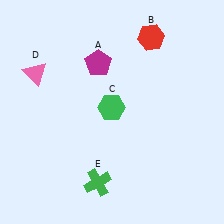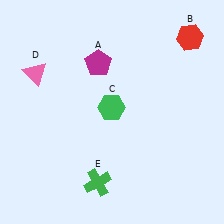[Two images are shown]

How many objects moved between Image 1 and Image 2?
1 object moved between the two images.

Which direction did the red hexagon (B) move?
The red hexagon (B) moved right.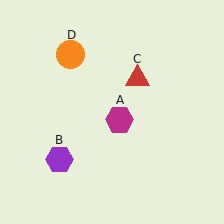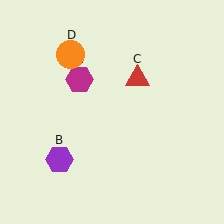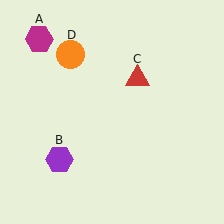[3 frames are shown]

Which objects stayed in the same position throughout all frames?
Purple hexagon (object B) and red triangle (object C) and orange circle (object D) remained stationary.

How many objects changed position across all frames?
1 object changed position: magenta hexagon (object A).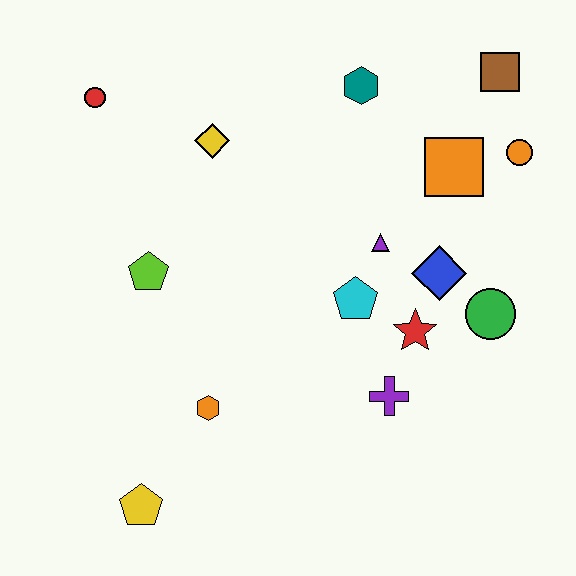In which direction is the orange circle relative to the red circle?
The orange circle is to the right of the red circle.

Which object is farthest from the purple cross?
The red circle is farthest from the purple cross.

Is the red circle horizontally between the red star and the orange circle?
No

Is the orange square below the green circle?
No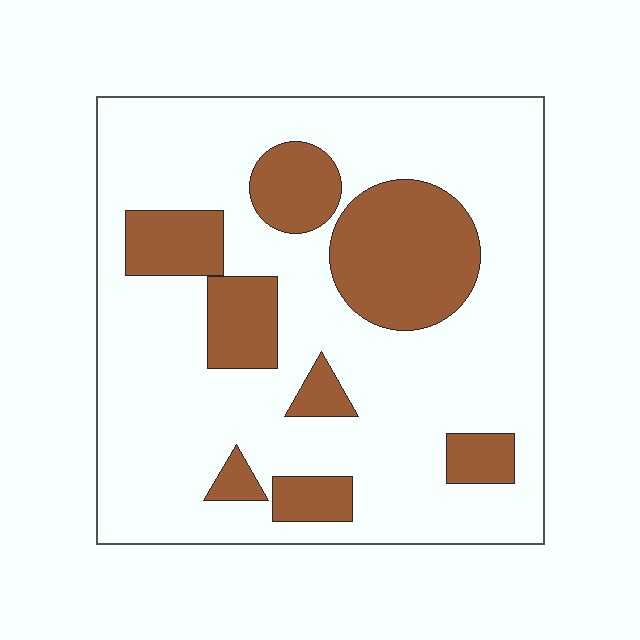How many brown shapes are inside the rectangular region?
8.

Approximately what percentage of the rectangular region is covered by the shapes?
Approximately 25%.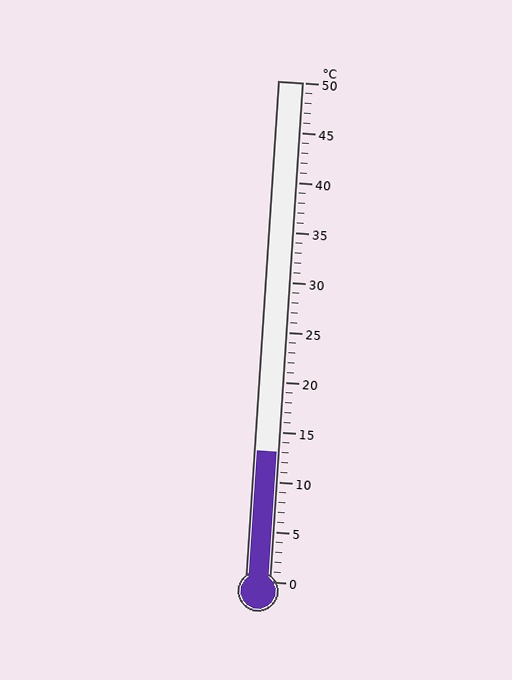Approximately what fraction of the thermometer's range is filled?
The thermometer is filled to approximately 25% of its range.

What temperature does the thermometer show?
The thermometer shows approximately 13°C.